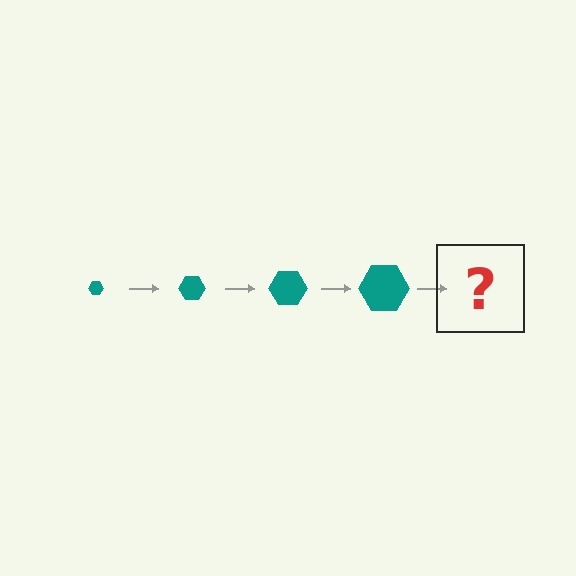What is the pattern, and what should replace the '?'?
The pattern is that the hexagon gets progressively larger each step. The '?' should be a teal hexagon, larger than the previous one.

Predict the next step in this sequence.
The next step is a teal hexagon, larger than the previous one.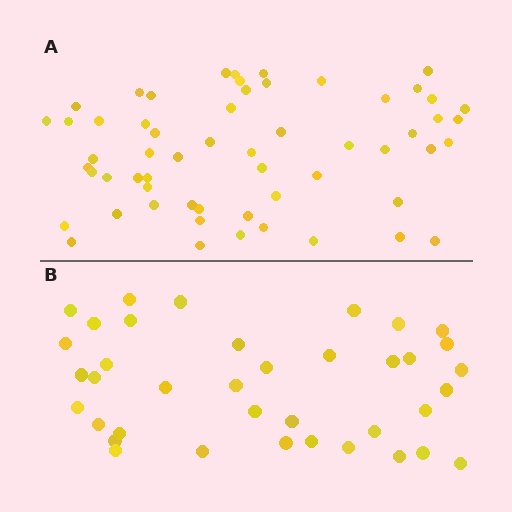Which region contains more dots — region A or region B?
Region A (the top region) has more dots.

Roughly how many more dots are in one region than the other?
Region A has approximately 20 more dots than region B.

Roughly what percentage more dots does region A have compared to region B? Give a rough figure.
About 55% more.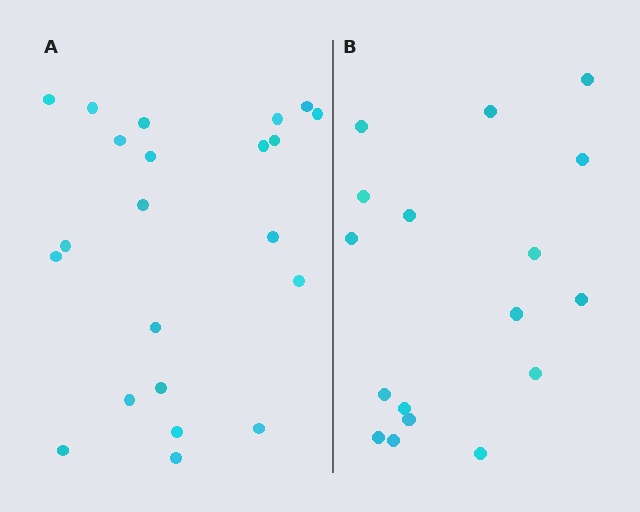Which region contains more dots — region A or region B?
Region A (the left region) has more dots.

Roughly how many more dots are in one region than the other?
Region A has about 5 more dots than region B.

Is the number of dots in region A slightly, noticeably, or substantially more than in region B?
Region A has noticeably more, but not dramatically so. The ratio is roughly 1.3 to 1.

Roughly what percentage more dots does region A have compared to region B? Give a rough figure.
About 30% more.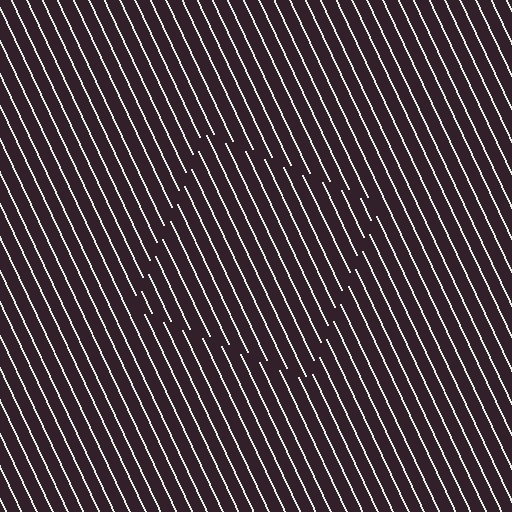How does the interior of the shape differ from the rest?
The interior of the shape contains the same grating, shifted by half a period — the contour is defined by the phase discontinuity where line-ends from the inner and outer gratings abut.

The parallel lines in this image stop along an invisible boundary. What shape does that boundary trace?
An illusory square. The interior of the shape contains the same grating, shifted by half a period — the contour is defined by the phase discontinuity where line-ends from the inner and outer gratings abut.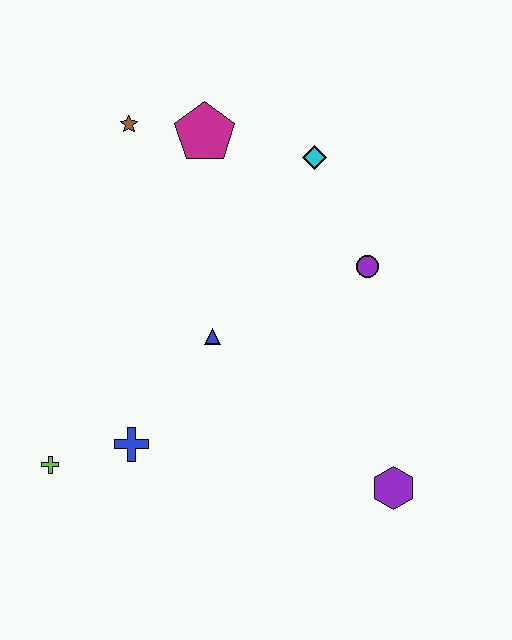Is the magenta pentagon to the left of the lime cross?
No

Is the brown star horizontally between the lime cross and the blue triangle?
Yes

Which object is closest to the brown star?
The magenta pentagon is closest to the brown star.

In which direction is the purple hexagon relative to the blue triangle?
The purple hexagon is to the right of the blue triangle.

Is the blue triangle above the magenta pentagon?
No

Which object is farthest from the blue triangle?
The purple hexagon is farthest from the blue triangle.